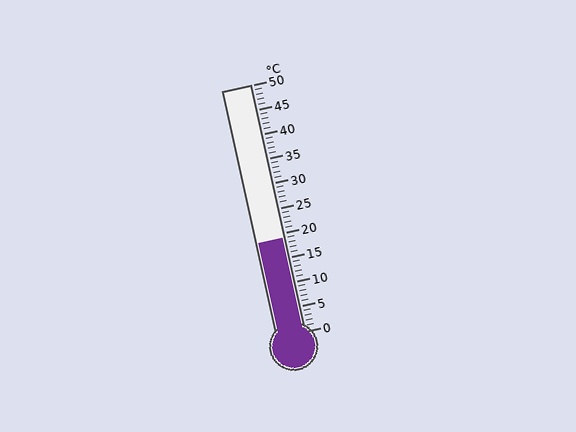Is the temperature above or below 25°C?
The temperature is below 25°C.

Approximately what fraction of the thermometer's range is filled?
The thermometer is filled to approximately 40% of its range.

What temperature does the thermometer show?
The thermometer shows approximately 19°C.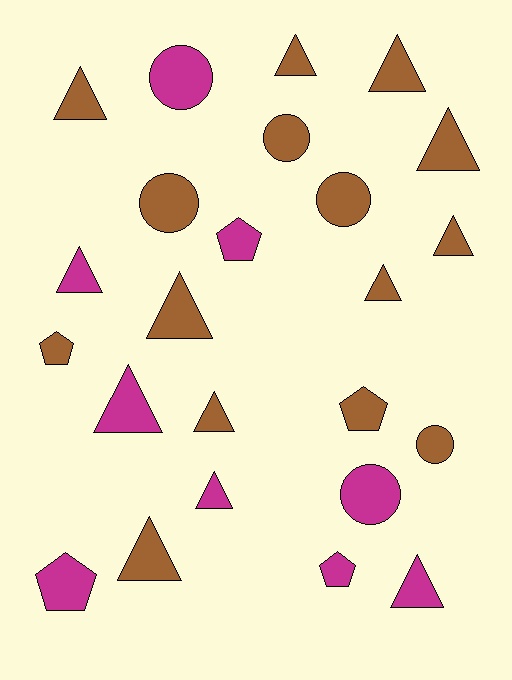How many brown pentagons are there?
There are 2 brown pentagons.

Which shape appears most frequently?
Triangle, with 13 objects.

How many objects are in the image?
There are 24 objects.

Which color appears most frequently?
Brown, with 15 objects.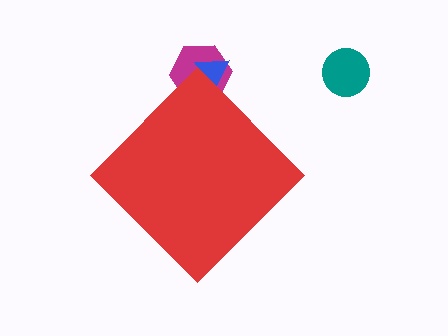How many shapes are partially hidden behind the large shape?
2 shapes are partially hidden.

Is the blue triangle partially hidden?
Yes, the blue triangle is partially hidden behind the red diamond.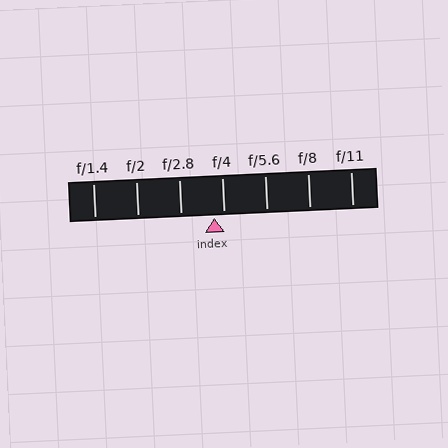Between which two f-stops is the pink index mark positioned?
The index mark is between f/2.8 and f/4.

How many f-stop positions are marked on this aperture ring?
There are 7 f-stop positions marked.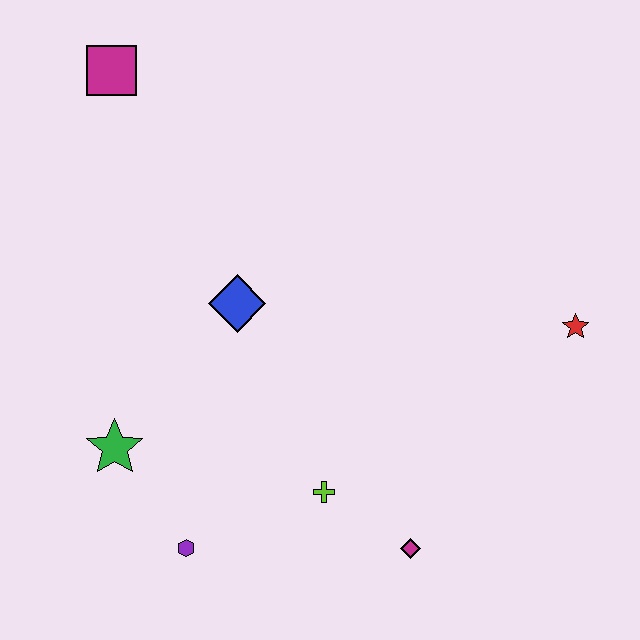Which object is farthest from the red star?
The magenta square is farthest from the red star.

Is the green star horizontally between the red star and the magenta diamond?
No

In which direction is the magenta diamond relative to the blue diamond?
The magenta diamond is below the blue diamond.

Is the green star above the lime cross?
Yes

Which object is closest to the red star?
The magenta diamond is closest to the red star.